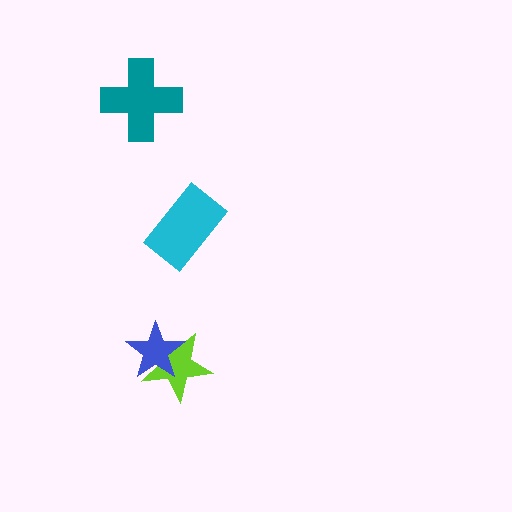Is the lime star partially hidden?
Yes, it is partially covered by another shape.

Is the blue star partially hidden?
No, no other shape covers it.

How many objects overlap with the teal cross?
0 objects overlap with the teal cross.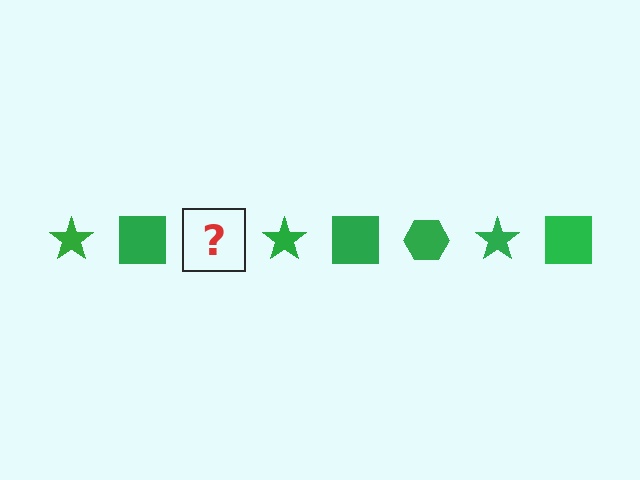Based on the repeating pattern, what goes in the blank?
The blank should be a green hexagon.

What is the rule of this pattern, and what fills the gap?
The rule is that the pattern cycles through star, square, hexagon shapes in green. The gap should be filled with a green hexagon.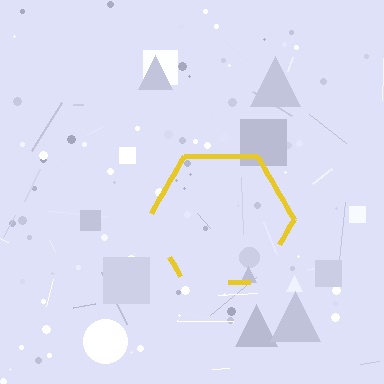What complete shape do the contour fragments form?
The contour fragments form a hexagon.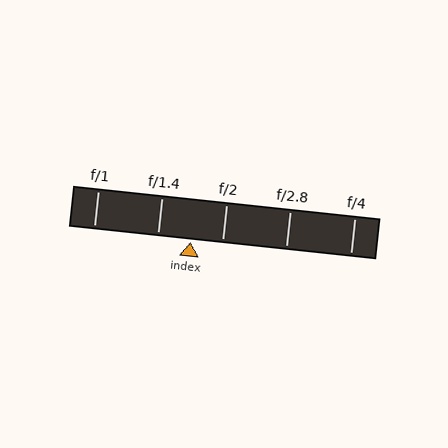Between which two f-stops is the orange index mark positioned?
The index mark is between f/1.4 and f/2.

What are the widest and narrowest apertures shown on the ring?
The widest aperture shown is f/1 and the narrowest is f/4.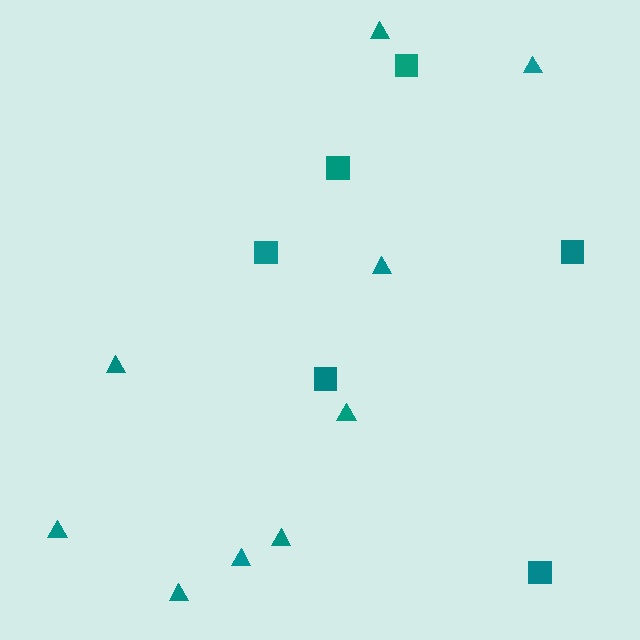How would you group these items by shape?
There are 2 groups: one group of squares (6) and one group of triangles (9).